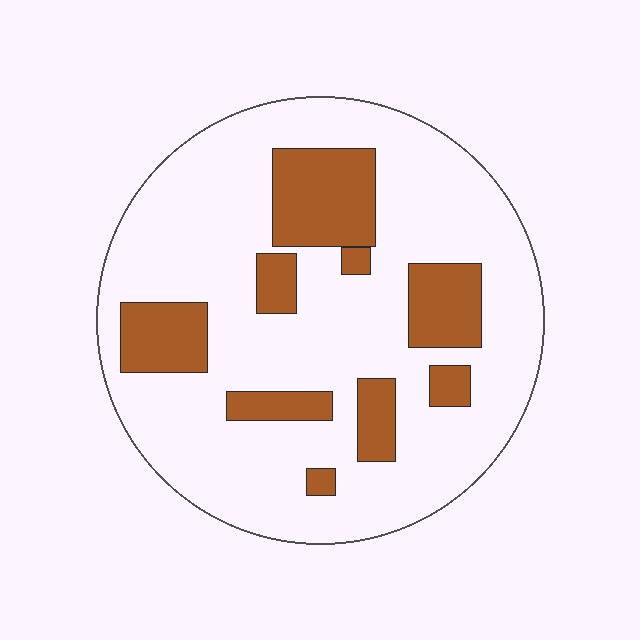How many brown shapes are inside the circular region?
9.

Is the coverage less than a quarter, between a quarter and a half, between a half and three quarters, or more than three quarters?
Less than a quarter.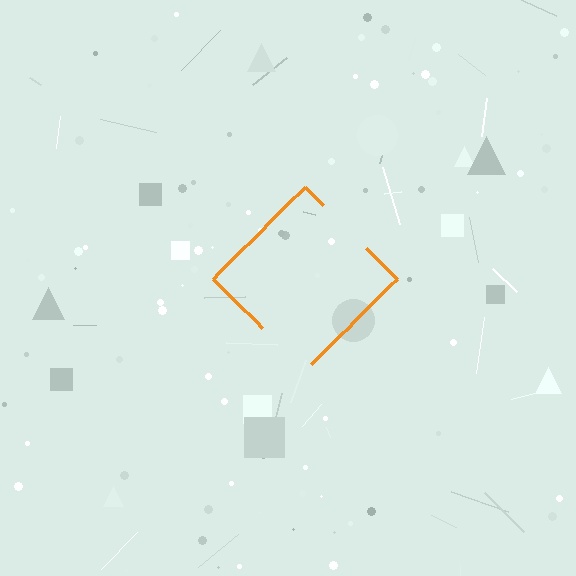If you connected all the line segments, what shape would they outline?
They would outline a diamond.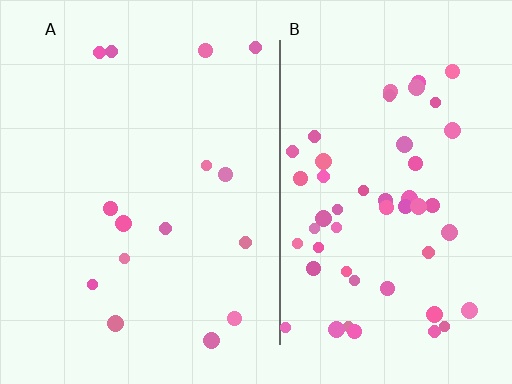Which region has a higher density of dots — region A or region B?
B (the right).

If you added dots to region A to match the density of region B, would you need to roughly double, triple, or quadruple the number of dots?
Approximately triple.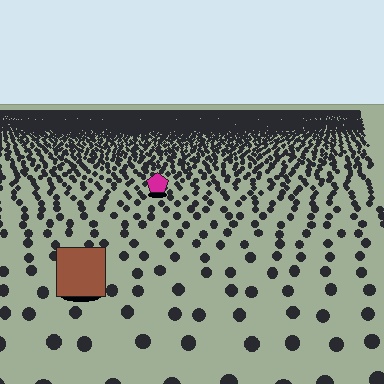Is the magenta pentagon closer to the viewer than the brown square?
No. The brown square is closer — you can tell from the texture gradient: the ground texture is coarser near it.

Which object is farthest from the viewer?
The magenta pentagon is farthest from the viewer. It appears smaller and the ground texture around it is denser.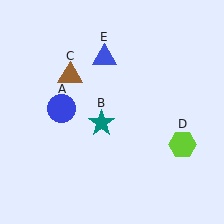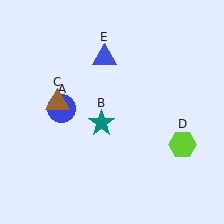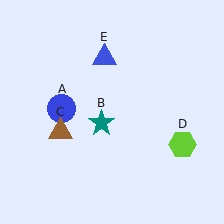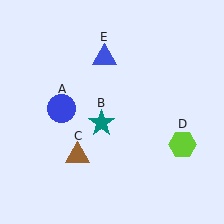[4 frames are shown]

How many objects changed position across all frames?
1 object changed position: brown triangle (object C).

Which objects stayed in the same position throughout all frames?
Blue circle (object A) and teal star (object B) and lime hexagon (object D) and blue triangle (object E) remained stationary.